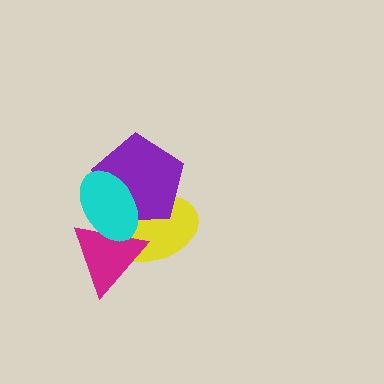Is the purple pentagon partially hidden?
Yes, it is partially covered by another shape.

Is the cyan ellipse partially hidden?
No, no other shape covers it.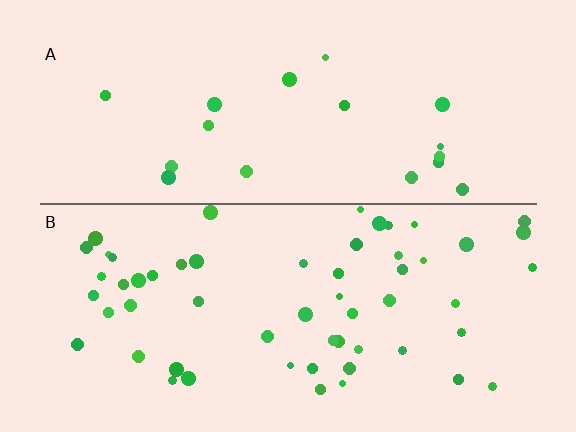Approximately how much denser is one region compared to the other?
Approximately 3.0× — region B over region A.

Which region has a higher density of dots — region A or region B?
B (the bottom).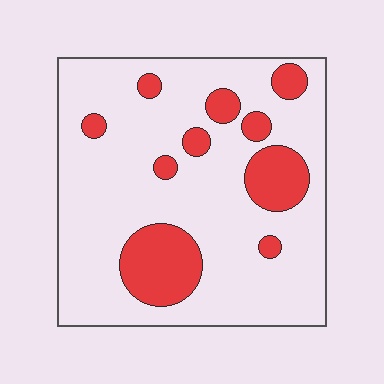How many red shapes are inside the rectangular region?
10.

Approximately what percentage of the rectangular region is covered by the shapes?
Approximately 20%.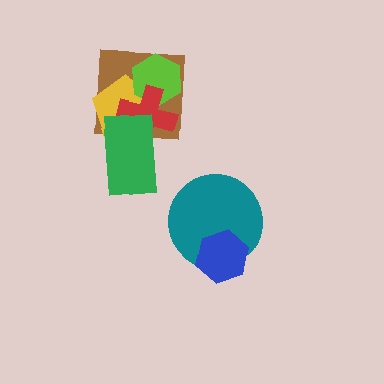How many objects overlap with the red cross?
4 objects overlap with the red cross.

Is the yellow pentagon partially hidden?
Yes, it is partially covered by another shape.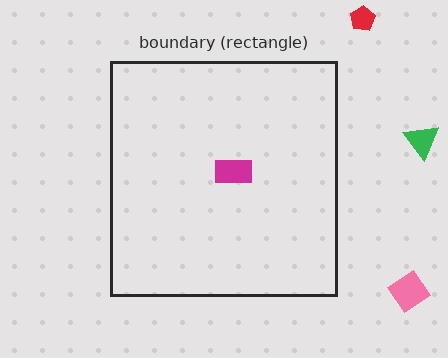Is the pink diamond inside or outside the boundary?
Outside.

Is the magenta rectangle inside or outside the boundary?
Inside.